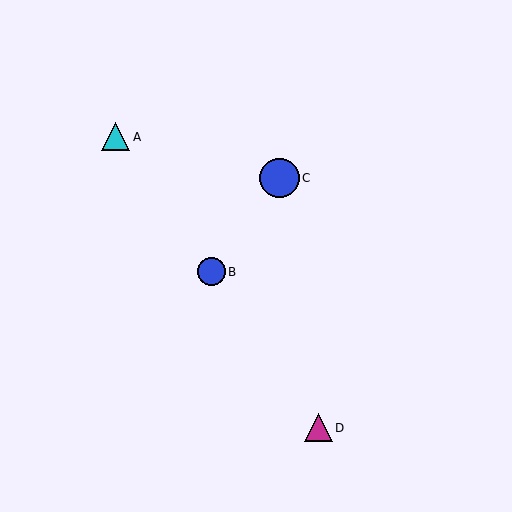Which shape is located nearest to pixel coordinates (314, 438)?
The magenta triangle (labeled D) at (318, 428) is nearest to that location.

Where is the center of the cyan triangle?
The center of the cyan triangle is at (116, 137).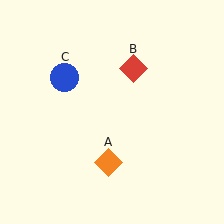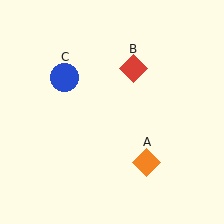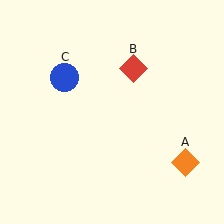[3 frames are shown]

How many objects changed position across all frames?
1 object changed position: orange diamond (object A).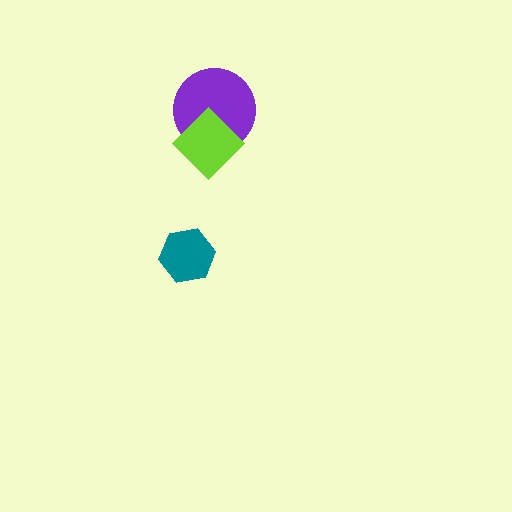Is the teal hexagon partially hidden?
No, no other shape covers it.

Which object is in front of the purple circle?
The lime diamond is in front of the purple circle.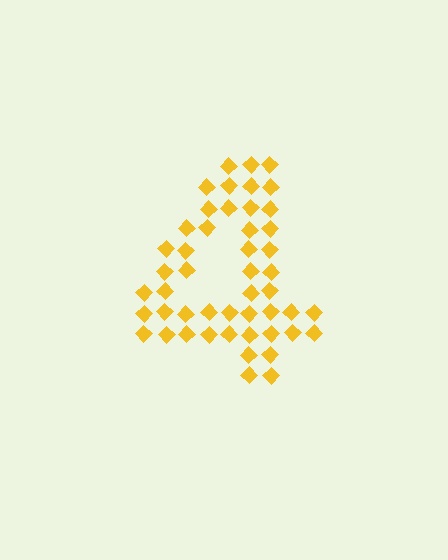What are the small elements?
The small elements are diamonds.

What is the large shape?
The large shape is the digit 4.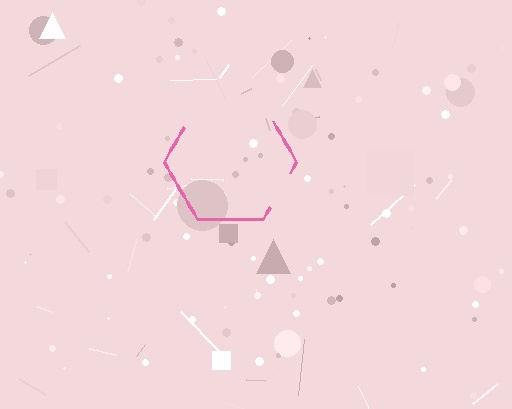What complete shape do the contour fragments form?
The contour fragments form a hexagon.